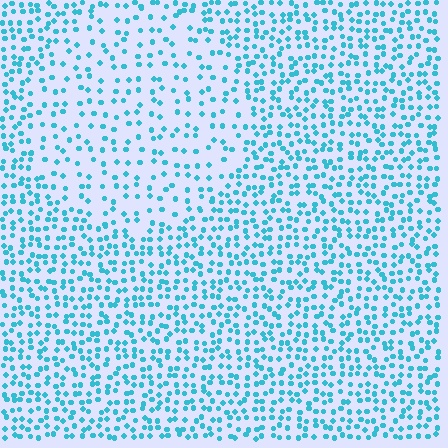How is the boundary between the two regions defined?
The boundary is defined by a change in element density (approximately 2.0x ratio). All elements are the same color, size, and shape.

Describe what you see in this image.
The image contains small cyan elements arranged at two different densities. A circle-shaped region is visible where the elements are less densely packed than the surrounding area.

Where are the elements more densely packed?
The elements are more densely packed outside the circle boundary.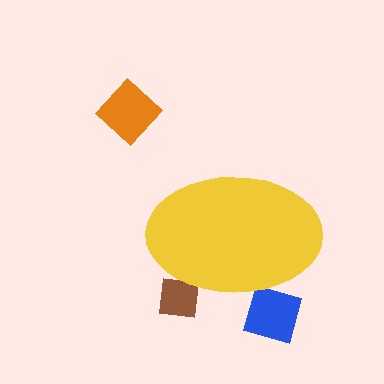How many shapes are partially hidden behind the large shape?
2 shapes are partially hidden.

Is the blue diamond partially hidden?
Yes, the blue diamond is partially hidden behind the yellow ellipse.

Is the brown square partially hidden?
Yes, the brown square is partially hidden behind the yellow ellipse.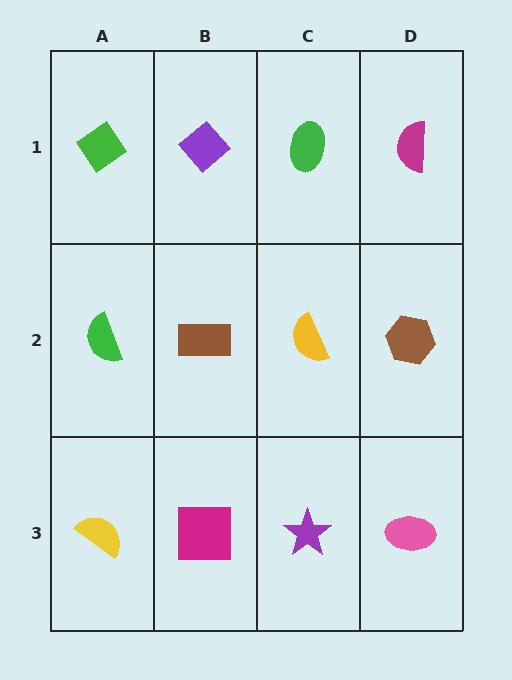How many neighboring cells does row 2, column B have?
4.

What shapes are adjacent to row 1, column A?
A green semicircle (row 2, column A), a purple diamond (row 1, column B).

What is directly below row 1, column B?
A brown rectangle.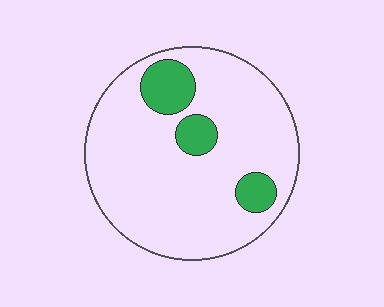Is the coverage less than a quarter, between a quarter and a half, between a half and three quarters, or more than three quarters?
Less than a quarter.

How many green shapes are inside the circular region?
3.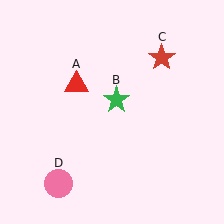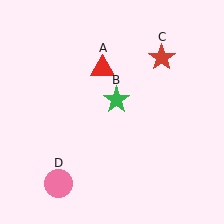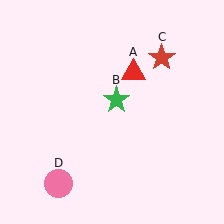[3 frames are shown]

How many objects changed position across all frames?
1 object changed position: red triangle (object A).